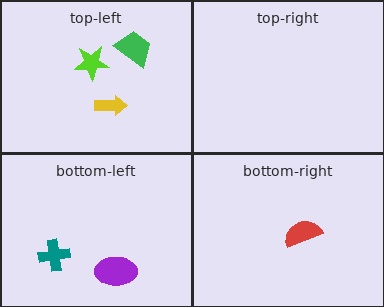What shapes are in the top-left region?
The lime star, the yellow arrow, the green trapezoid.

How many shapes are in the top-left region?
3.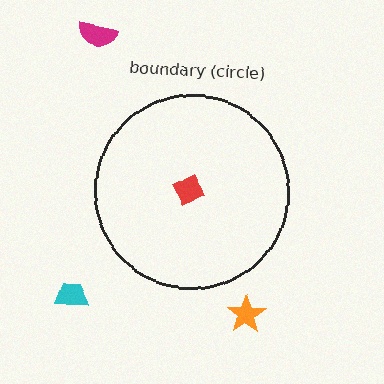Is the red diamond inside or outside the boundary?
Inside.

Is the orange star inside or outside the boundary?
Outside.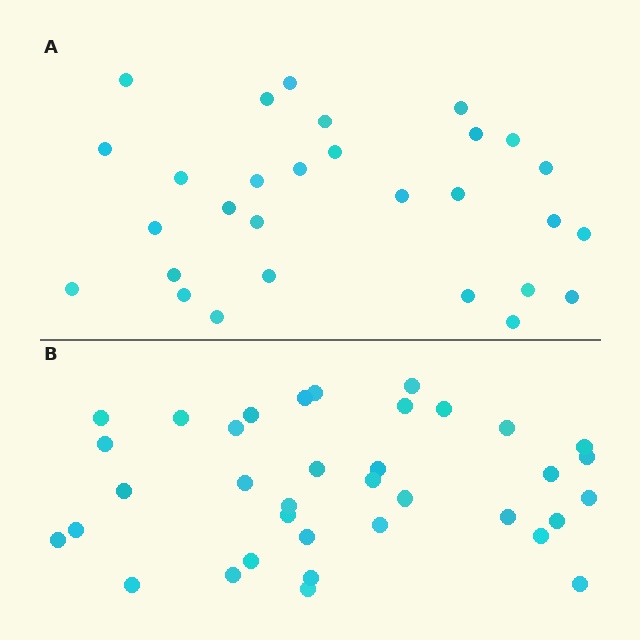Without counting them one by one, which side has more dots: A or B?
Region B (the bottom region) has more dots.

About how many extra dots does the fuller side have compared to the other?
Region B has roughly 8 or so more dots than region A.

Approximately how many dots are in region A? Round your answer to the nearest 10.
About 30 dots. (The exact count is 29, which rounds to 30.)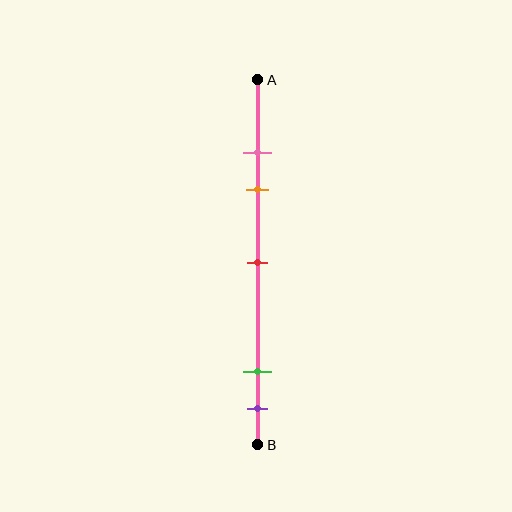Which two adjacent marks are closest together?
The pink and orange marks are the closest adjacent pair.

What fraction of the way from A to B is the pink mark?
The pink mark is approximately 20% (0.2) of the way from A to B.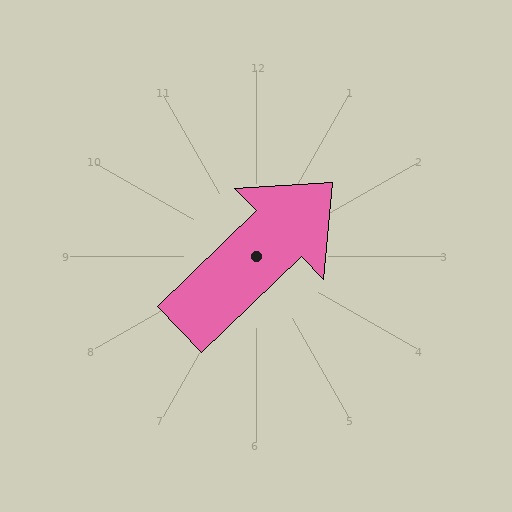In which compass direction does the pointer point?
Northeast.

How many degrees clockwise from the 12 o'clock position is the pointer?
Approximately 46 degrees.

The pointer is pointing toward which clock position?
Roughly 2 o'clock.